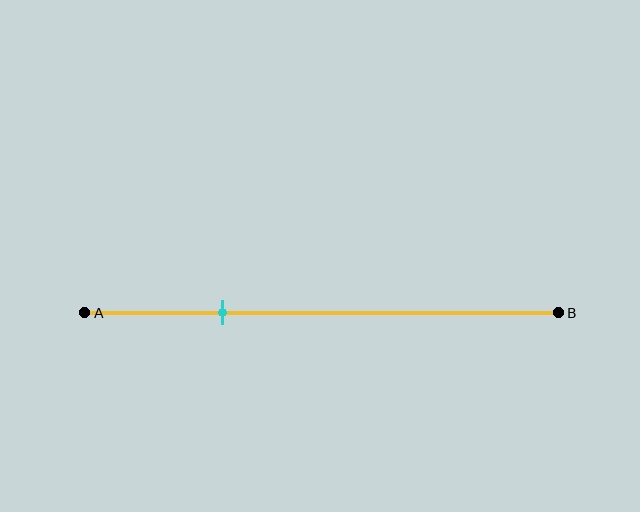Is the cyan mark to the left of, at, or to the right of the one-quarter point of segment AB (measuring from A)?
The cyan mark is to the right of the one-quarter point of segment AB.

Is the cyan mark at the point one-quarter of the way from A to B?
No, the mark is at about 30% from A, not at the 25% one-quarter point.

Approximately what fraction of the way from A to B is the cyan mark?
The cyan mark is approximately 30% of the way from A to B.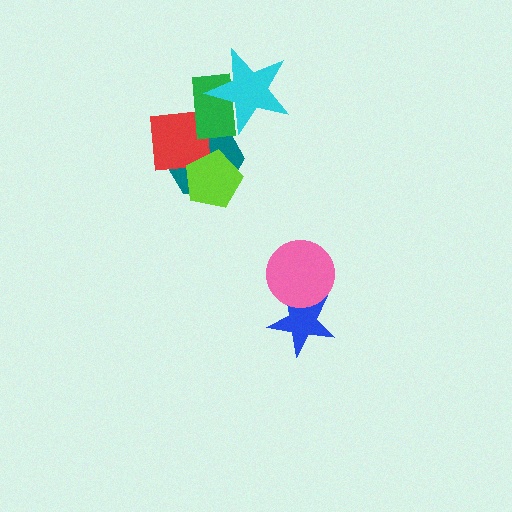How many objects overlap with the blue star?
1 object overlaps with the blue star.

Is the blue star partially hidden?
Yes, it is partially covered by another shape.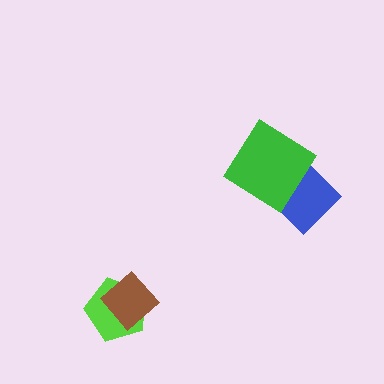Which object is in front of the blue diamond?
The green diamond is in front of the blue diamond.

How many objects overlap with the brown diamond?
1 object overlaps with the brown diamond.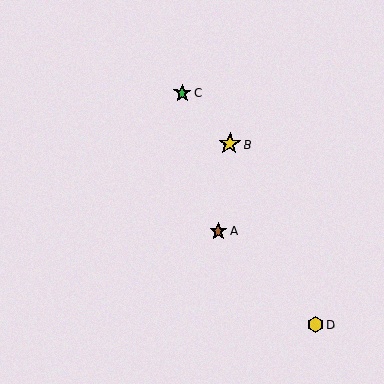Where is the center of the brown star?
The center of the brown star is at (218, 231).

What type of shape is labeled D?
Shape D is a yellow hexagon.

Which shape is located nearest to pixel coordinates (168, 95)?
The green star (labeled C) at (182, 93) is nearest to that location.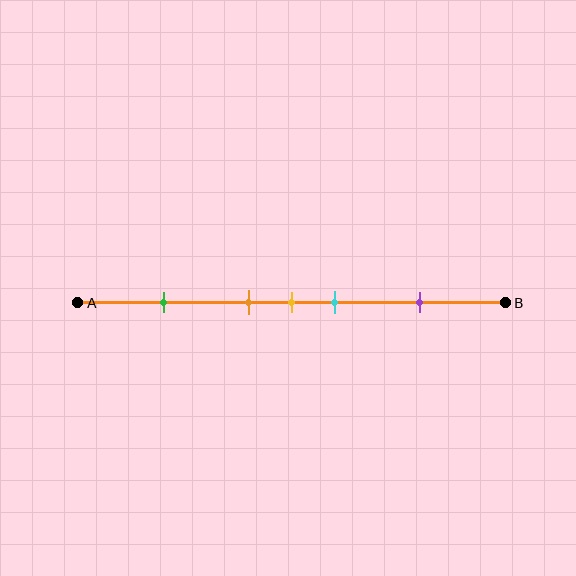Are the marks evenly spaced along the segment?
No, the marks are not evenly spaced.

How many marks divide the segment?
There are 5 marks dividing the segment.